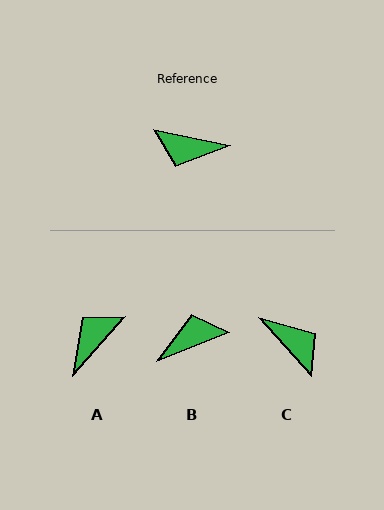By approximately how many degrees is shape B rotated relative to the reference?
Approximately 147 degrees clockwise.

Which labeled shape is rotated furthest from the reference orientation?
B, about 147 degrees away.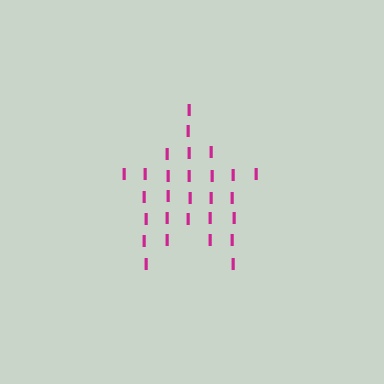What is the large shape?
The large shape is a star.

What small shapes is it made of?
It is made of small letter I's.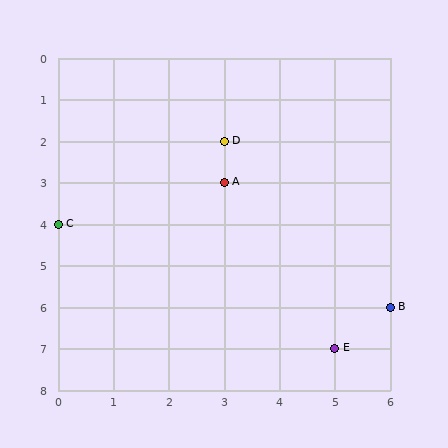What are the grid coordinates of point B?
Point B is at grid coordinates (6, 6).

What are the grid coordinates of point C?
Point C is at grid coordinates (0, 4).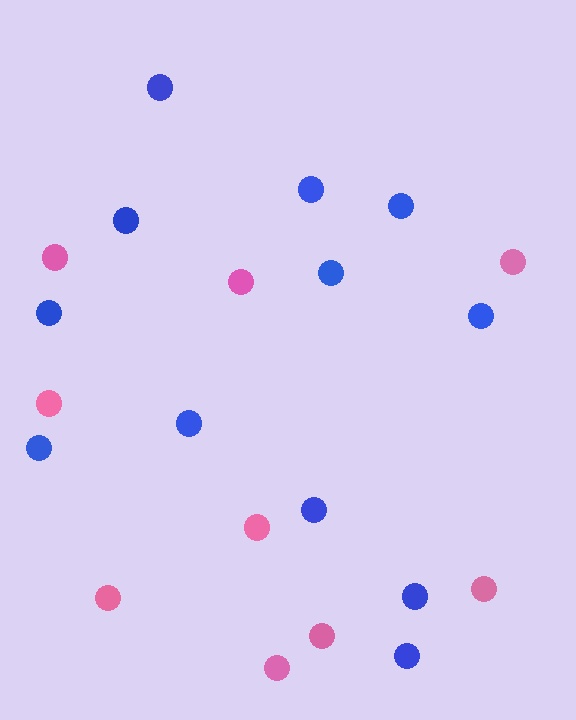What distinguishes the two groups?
There are 2 groups: one group of blue circles (12) and one group of pink circles (9).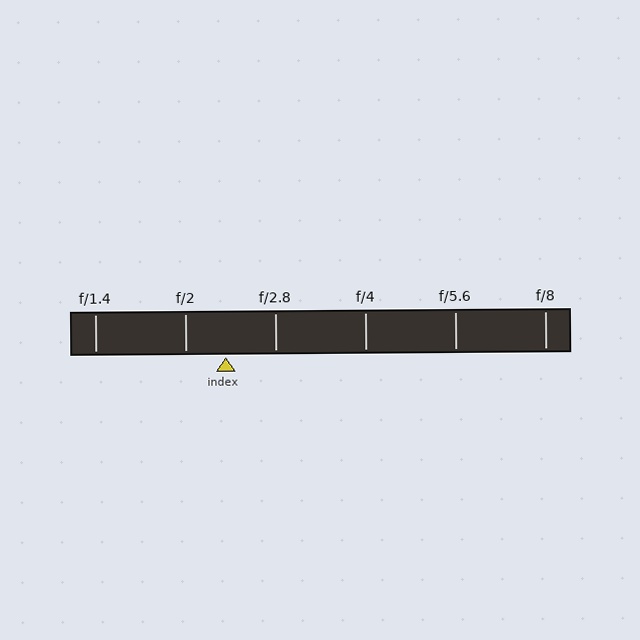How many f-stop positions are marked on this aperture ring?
There are 6 f-stop positions marked.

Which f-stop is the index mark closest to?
The index mark is closest to f/2.